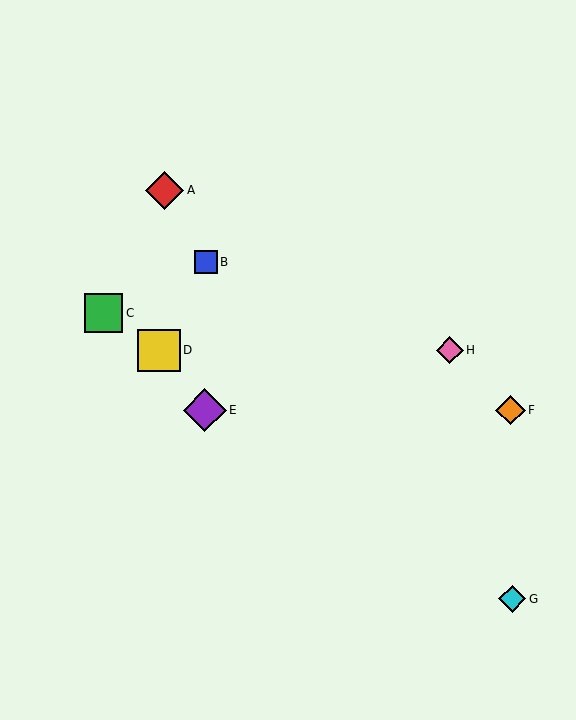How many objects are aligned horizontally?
2 objects (D, H) are aligned horizontally.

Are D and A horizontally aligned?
No, D is at y≈350 and A is at y≈190.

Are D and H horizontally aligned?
Yes, both are at y≈350.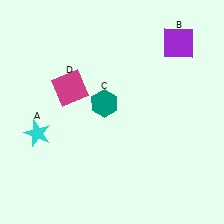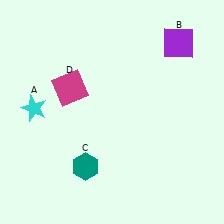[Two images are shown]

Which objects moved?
The objects that moved are: the cyan star (A), the teal hexagon (C).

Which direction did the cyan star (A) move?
The cyan star (A) moved up.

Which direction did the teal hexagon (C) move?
The teal hexagon (C) moved down.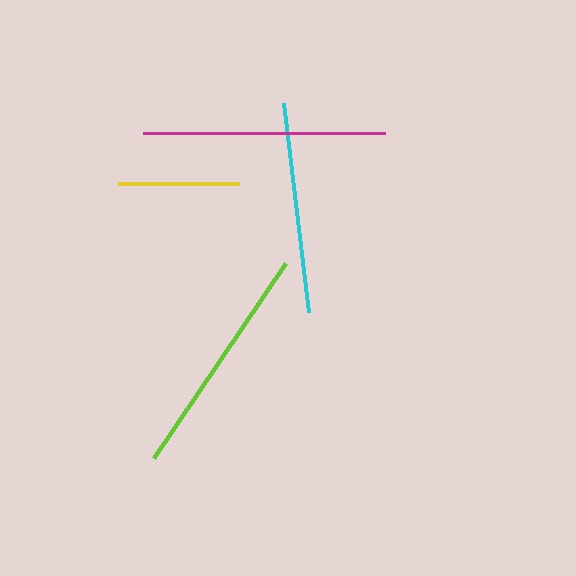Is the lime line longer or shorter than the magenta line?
The magenta line is longer than the lime line.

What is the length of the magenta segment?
The magenta segment is approximately 243 pixels long.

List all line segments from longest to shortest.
From longest to shortest: magenta, lime, cyan, yellow.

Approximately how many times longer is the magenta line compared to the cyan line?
The magenta line is approximately 1.2 times the length of the cyan line.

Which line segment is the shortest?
The yellow line is the shortest at approximately 121 pixels.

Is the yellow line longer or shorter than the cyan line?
The cyan line is longer than the yellow line.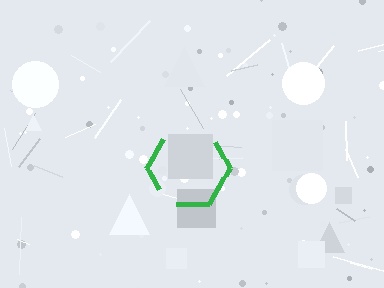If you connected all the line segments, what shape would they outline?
They would outline a hexagon.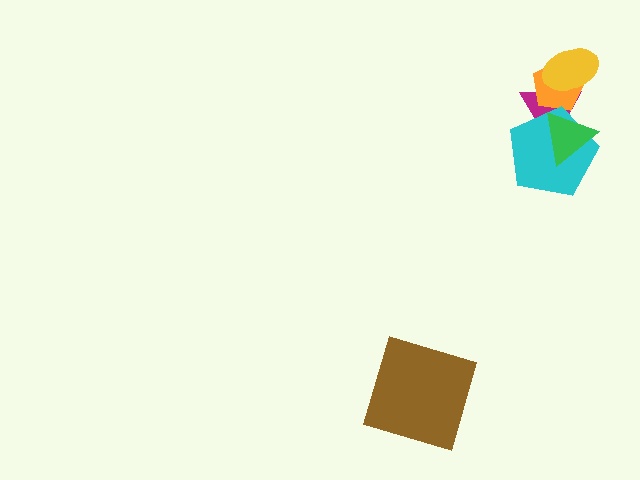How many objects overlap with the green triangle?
3 objects overlap with the green triangle.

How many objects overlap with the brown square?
0 objects overlap with the brown square.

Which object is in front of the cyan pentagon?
The green triangle is in front of the cyan pentagon.